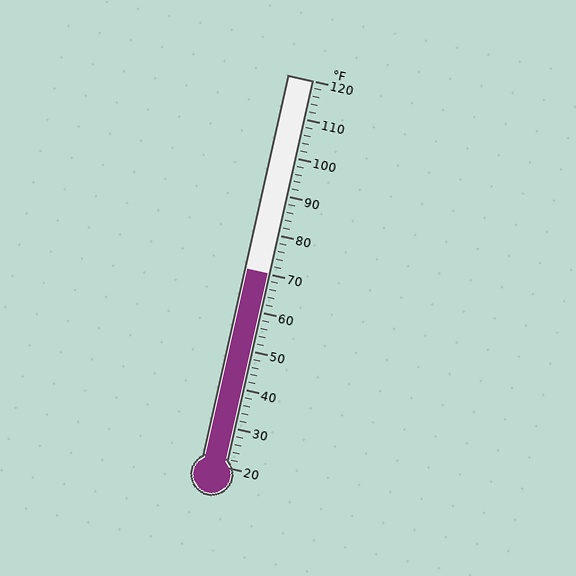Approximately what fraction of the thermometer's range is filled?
The thermometer is filled to approximately 50% of its range.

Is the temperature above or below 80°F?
The temperature is below 80°F.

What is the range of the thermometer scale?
The thermometer scale ranges from 20°F to 120°F.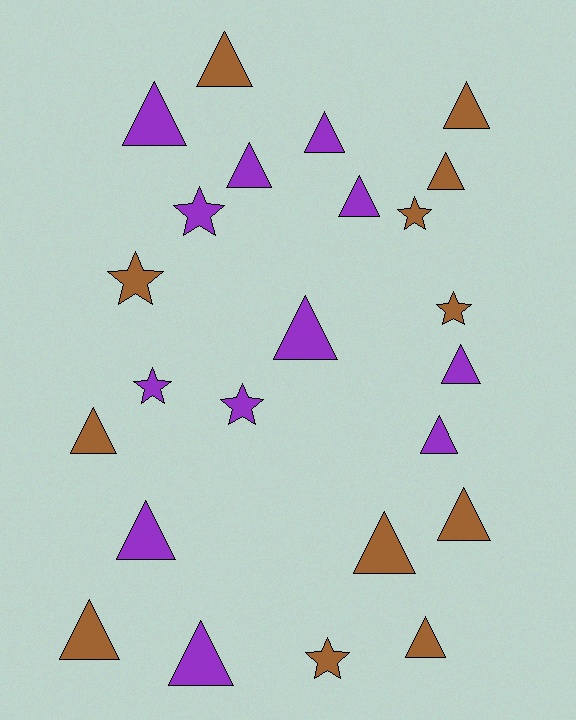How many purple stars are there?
There are 3 purple stars.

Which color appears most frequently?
Brown, with 12 objects.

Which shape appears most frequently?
Triangle, with 17 objects.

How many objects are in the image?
There are 24 objects.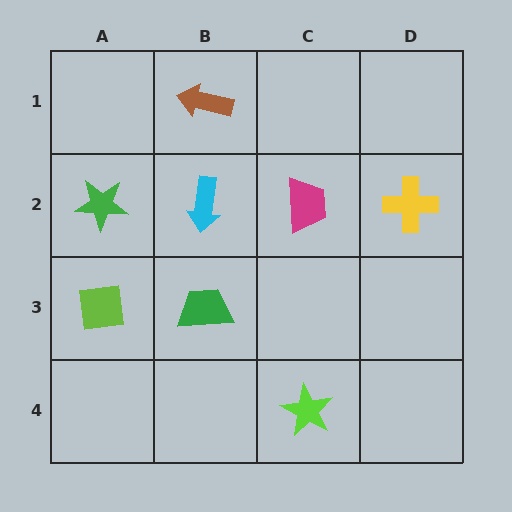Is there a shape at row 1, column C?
No, that cell is empty.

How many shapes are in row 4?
1 shape.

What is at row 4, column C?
A lime star.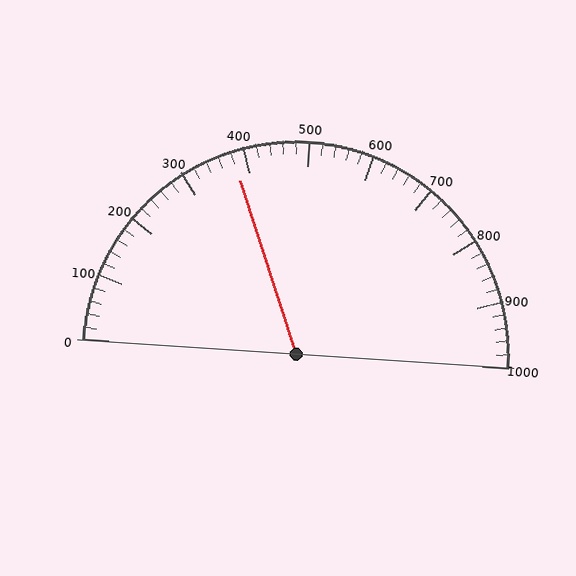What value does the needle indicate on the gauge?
The needle indicates approximately 380.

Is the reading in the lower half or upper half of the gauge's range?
The reading is in the lower half of the range (0 to 1000).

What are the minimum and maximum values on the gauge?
The gauge ranges from 0 to 1000.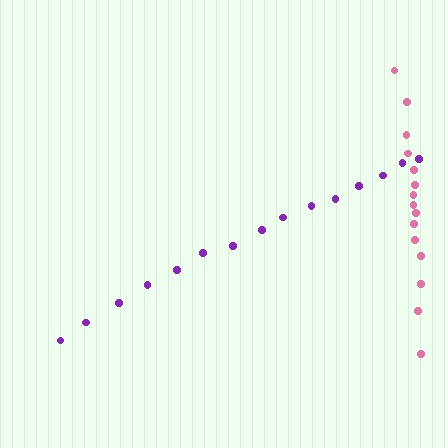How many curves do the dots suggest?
There are 2 distinct paths.